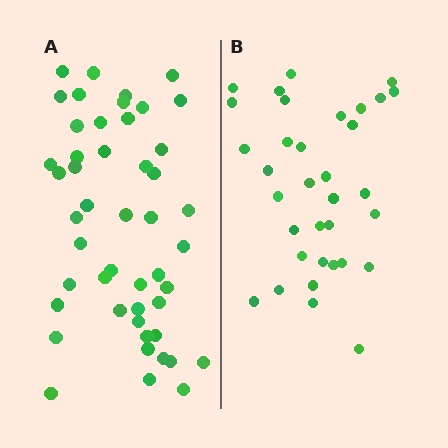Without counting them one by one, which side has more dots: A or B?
Region A (the left region) has more dots.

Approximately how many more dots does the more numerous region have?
Region A has approximately 15 more dots than region B.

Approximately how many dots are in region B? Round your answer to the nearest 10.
About 30 dots. (The exact count is 34, which rounds to 30.)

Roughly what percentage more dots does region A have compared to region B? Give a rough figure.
About 40% more.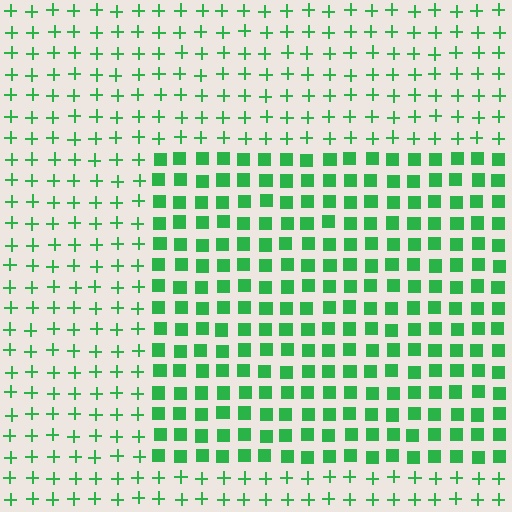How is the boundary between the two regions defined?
The boundary is defined by a change in element shape: squares inside vs. plus signs outside. All elements share the same color and spacing.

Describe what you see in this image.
The image is filled with small green elements arranged in a uniform grid. A rectangle-shaped region contains squares, while the surrounding area contains plus signs. The boundary is defined purely by the change in element shape.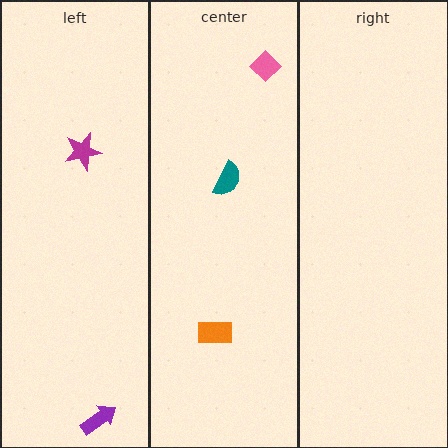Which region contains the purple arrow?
The left region.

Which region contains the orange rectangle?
The center region.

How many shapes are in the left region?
2.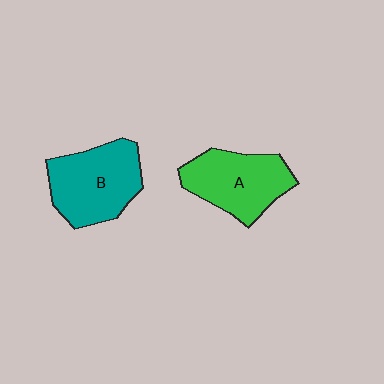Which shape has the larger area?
Shape B (teal).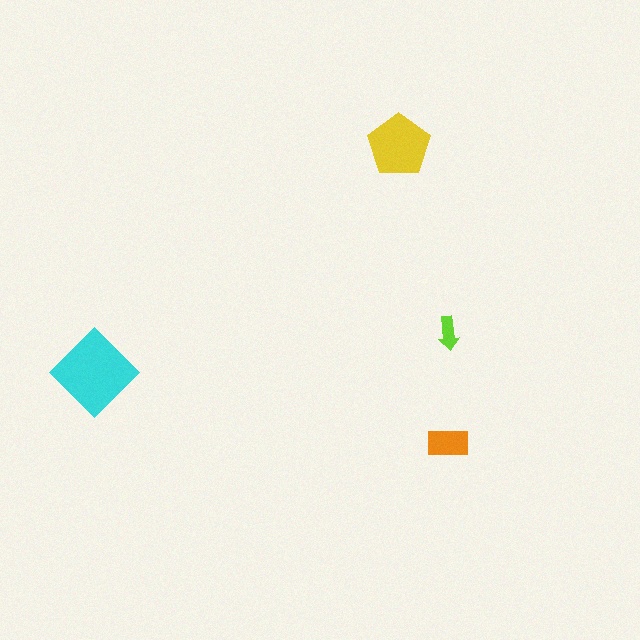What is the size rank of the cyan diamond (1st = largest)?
1st.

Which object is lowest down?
The orange rectangle is bottommost.